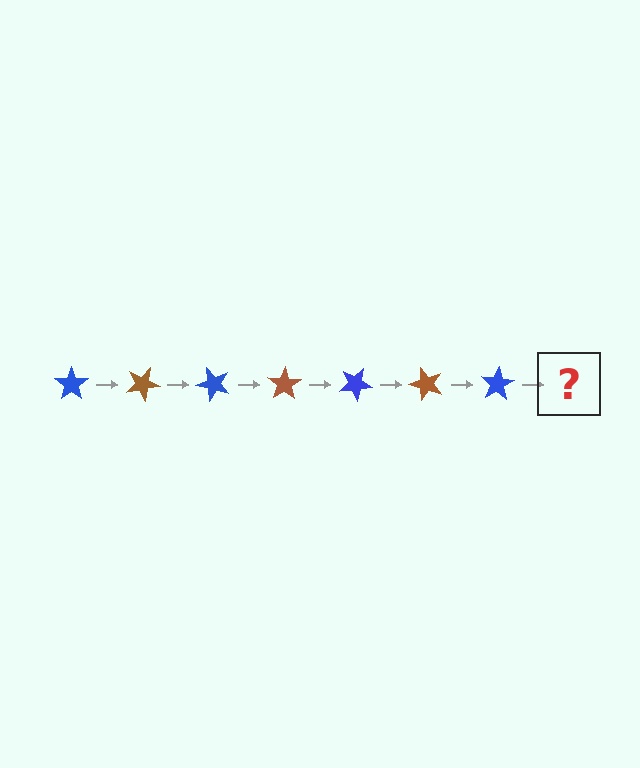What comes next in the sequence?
The next element should be a brown star, rotated 175 degrees from the start.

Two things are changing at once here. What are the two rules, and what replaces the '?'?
The two rules are that it rotates 25 degrees each step and the color cycles through blue and brown. The '?' should be a brown star, rotated 175 degrees from the start.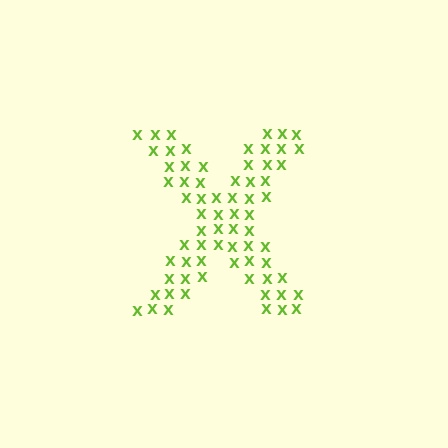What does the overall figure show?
The overall figure shows the letter X.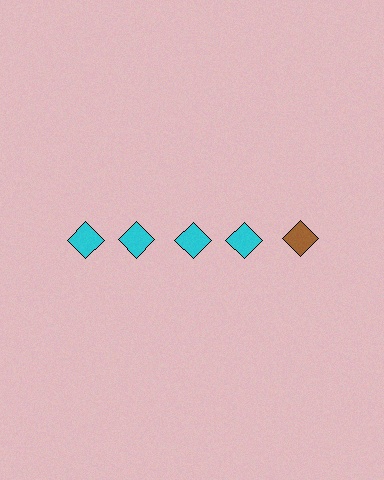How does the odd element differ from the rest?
It has a different color: brown instead of cyan.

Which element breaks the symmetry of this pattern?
The brown diamond in the top row, rightmost column breaks the symmetry. All other shapes are cyan diamonds.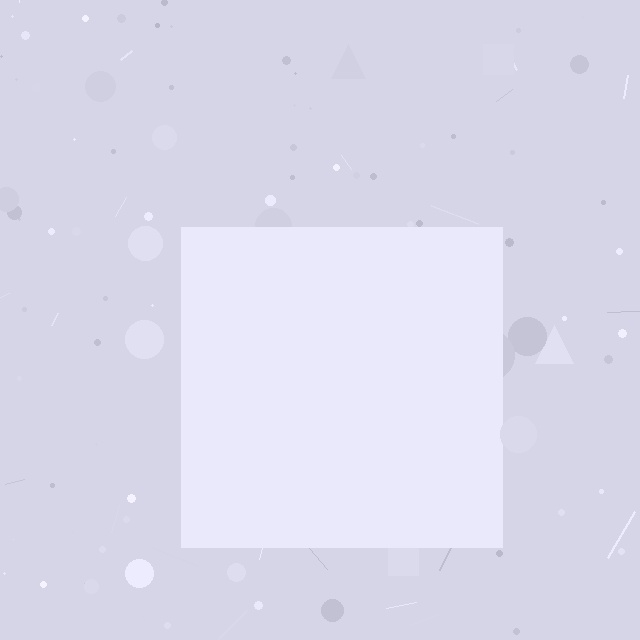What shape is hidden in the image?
A square is hidden in the image.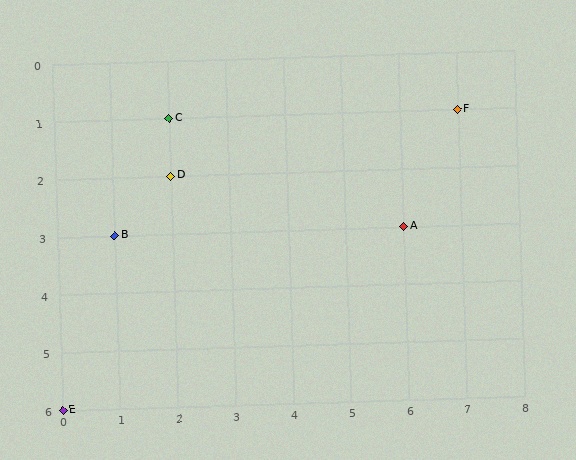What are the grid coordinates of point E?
Point E is at grid coordinates (0, 6).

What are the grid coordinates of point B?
Point B is at grid coordinates (1, 3).